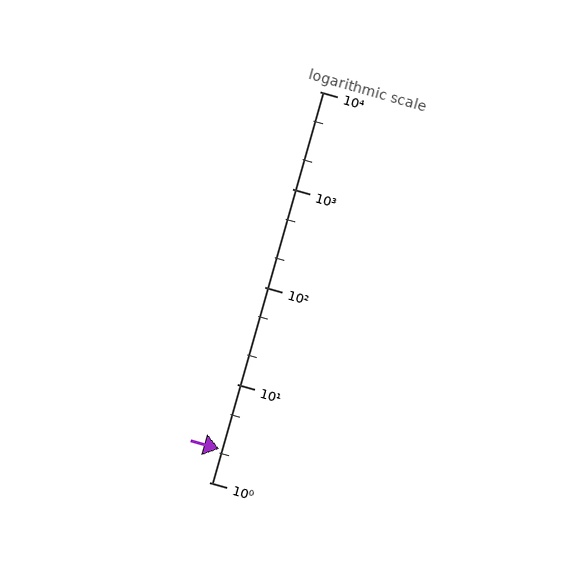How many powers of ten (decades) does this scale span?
The scale spans 4 decades, from 1 to 10000.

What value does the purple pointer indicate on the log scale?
The pointer indicates approximately 2.2.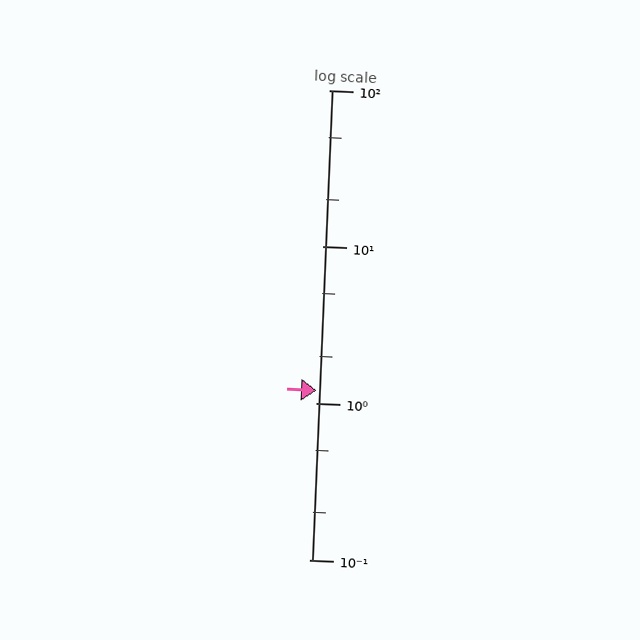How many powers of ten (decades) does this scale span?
The scale spans 3 decades, from 0.1 to 100.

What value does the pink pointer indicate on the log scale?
The pointer indicates approximately 1.2.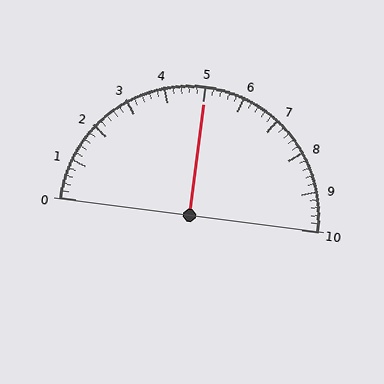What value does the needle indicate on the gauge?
The needle indicates approximately 5.0.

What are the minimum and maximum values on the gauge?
The gauge ranges from 0 to 10.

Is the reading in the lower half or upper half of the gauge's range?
The reading is in the upper half of the range (0 to 10).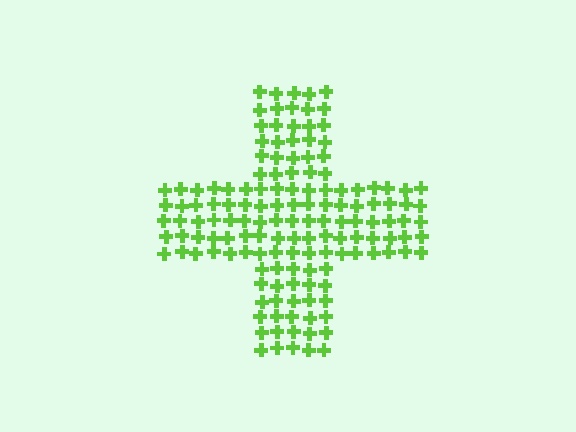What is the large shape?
The large shape is a cross.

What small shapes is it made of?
It is made of small crosses.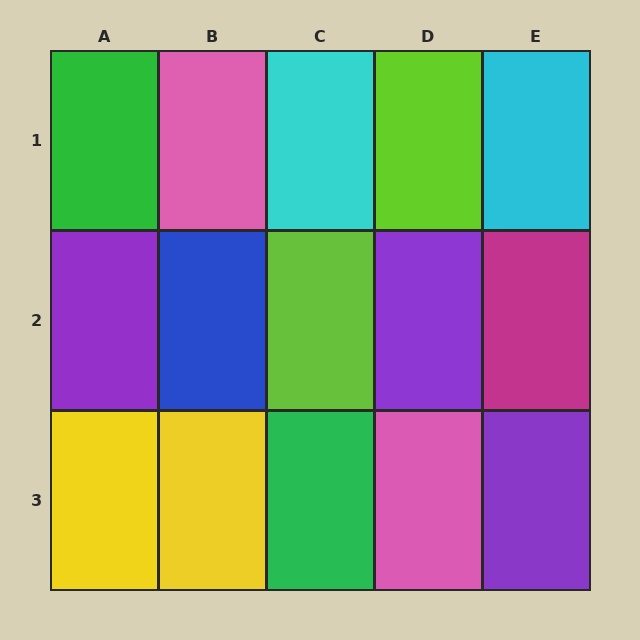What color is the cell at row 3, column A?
Yellow.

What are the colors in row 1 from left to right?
Green, pink, cyan, lime, cyan.